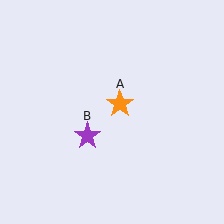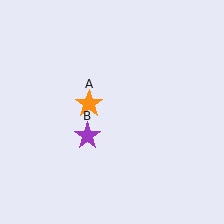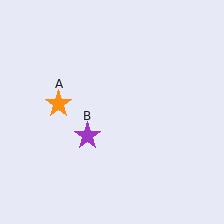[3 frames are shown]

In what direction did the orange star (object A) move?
The orange star (object A) moved left.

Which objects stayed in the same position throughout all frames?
Purple star (object B) remained stationary.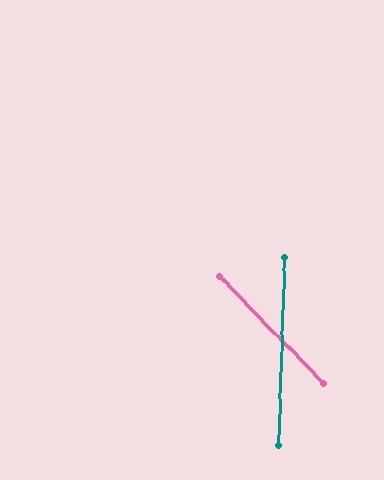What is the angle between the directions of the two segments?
Approximately 46 degrees.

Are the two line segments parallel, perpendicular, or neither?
Neither parallel nor perpendicular — they differ by about 46°.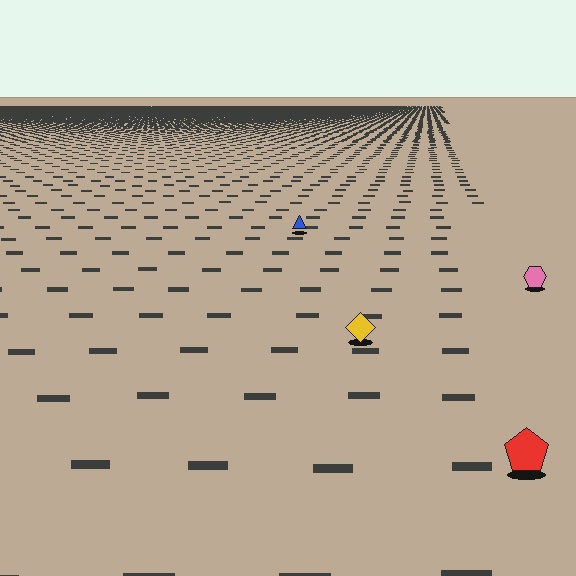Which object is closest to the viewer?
The red pentagon is closest. The texture marks near it are larger and more spread out.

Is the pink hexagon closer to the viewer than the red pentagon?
No. The red pentagon is closer — you can tell from the texture gradient: the ground texture is coarser near it.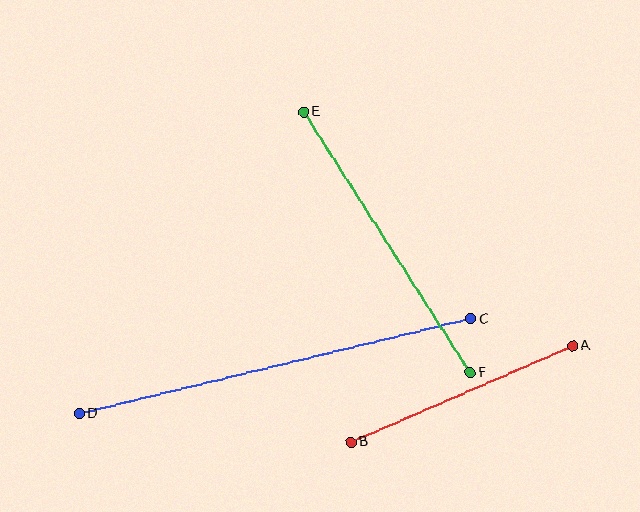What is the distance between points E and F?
The distance is approximately 309 pixels.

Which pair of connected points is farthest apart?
Points C and D are farthest apart.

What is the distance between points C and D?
The distance is approximately 403 pixels.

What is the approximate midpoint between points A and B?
The midpoint is at approximately (462, 394) pixels.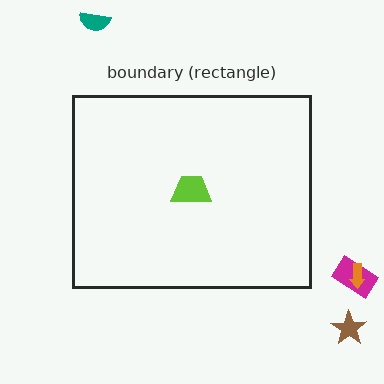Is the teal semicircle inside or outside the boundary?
Outside.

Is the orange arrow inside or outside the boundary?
Outside.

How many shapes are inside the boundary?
1 inside, 4 outside.